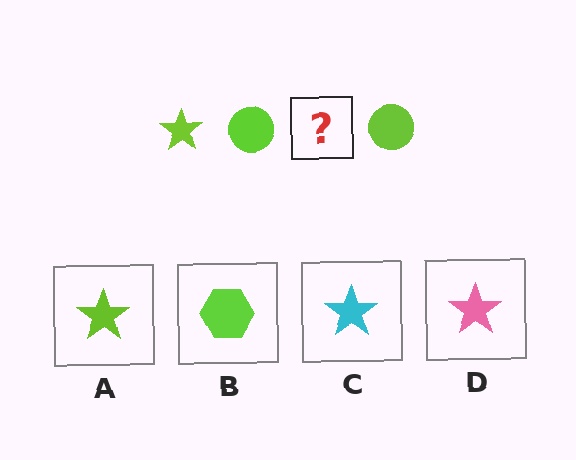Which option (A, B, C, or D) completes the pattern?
A.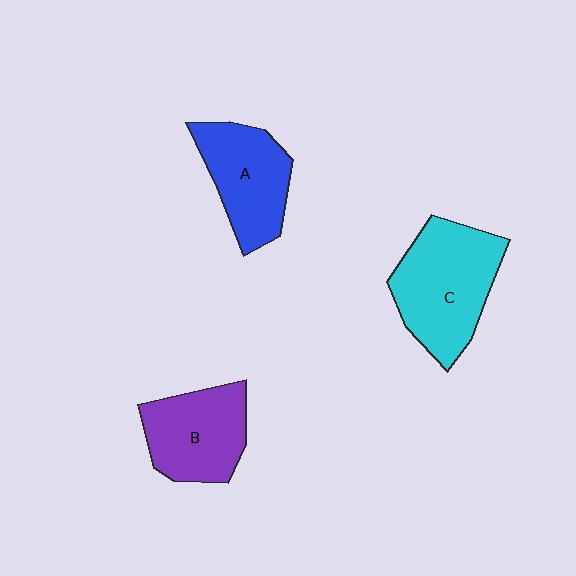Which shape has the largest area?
Shape C (cyan).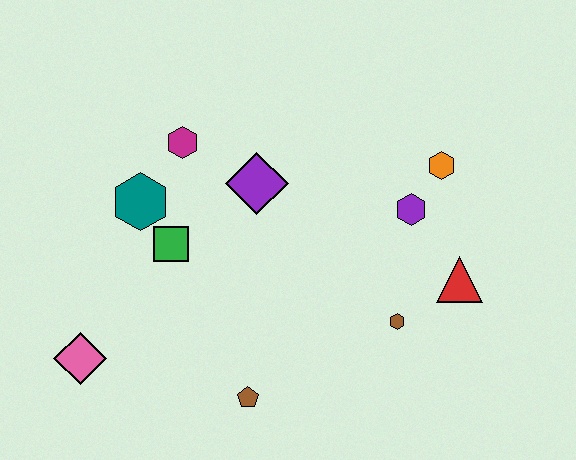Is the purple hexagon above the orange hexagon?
No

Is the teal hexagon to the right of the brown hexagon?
No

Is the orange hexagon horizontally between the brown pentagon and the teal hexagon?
No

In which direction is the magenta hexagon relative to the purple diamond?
The magenta hexagon is to the left of the purple diamond.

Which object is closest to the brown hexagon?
The red triangle is closest to the brown hexagon.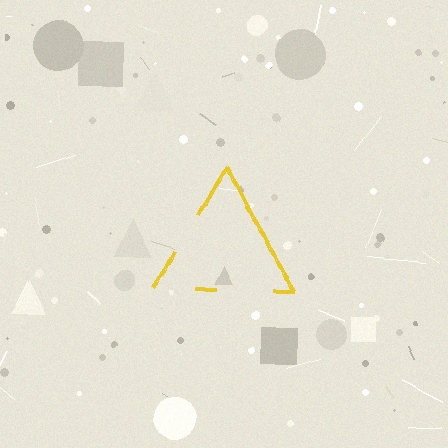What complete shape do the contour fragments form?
The contour fragments form a triangle.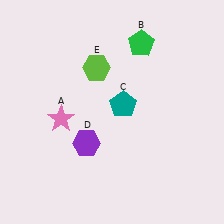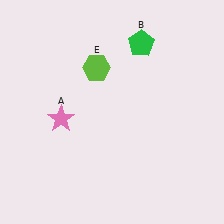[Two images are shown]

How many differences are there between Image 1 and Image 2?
There are 2 differences between the two images.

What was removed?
The teal pentagon (C), the purple hexagon (D) were removed in Image 2.